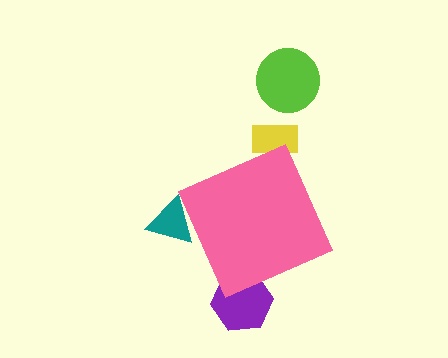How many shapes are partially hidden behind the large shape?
3 shapes are partially hidden.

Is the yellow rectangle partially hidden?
Yes, the yellow rectangle is partially hidden behind the pink diamond.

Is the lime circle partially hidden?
No, the lime circle is fully visible.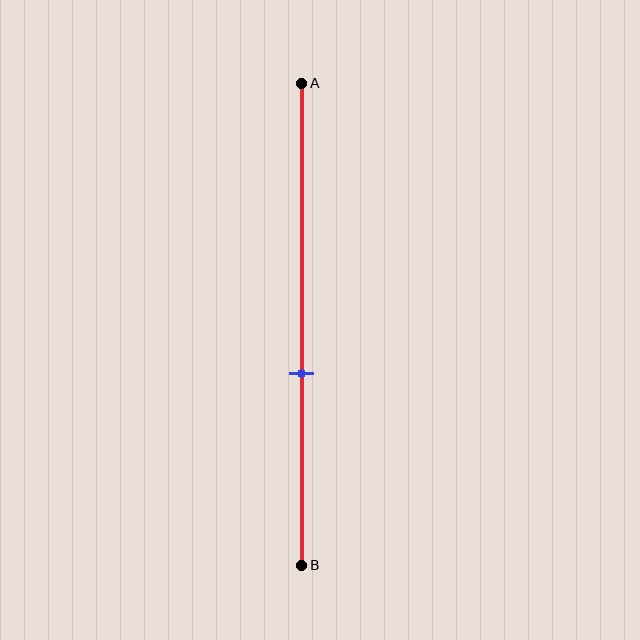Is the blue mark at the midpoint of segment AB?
No, the mark is at about 60% from A, not at the 50% midpoint.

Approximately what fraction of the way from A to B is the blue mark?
The blue mark is approximately 60% of the way from A to B.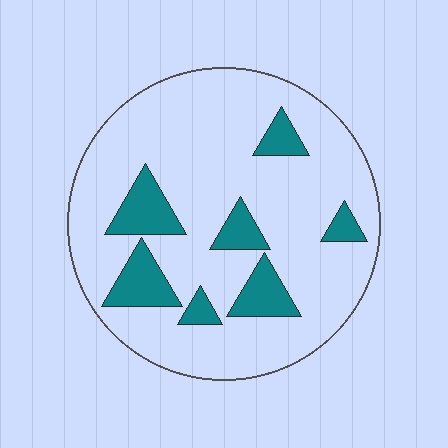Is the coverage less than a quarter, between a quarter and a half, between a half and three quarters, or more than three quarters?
Less than a quarter.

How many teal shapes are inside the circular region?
7.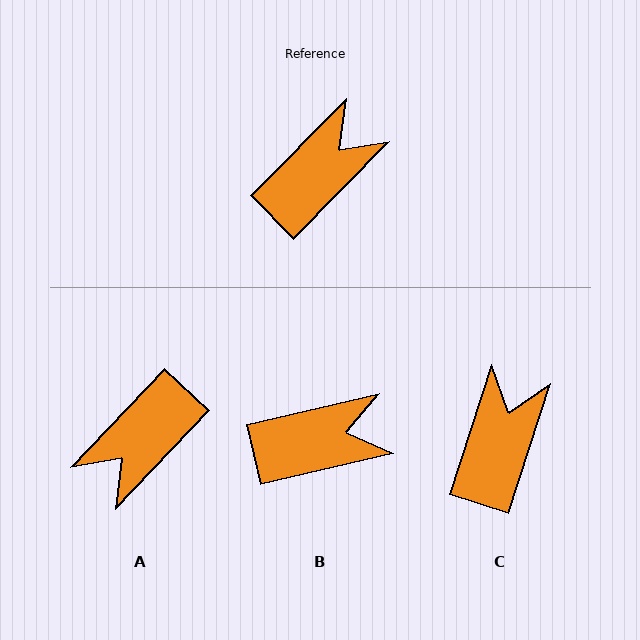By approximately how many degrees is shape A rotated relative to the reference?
Approximately 179 degrees clockwise.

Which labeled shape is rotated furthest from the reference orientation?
A, about 179 degrees away.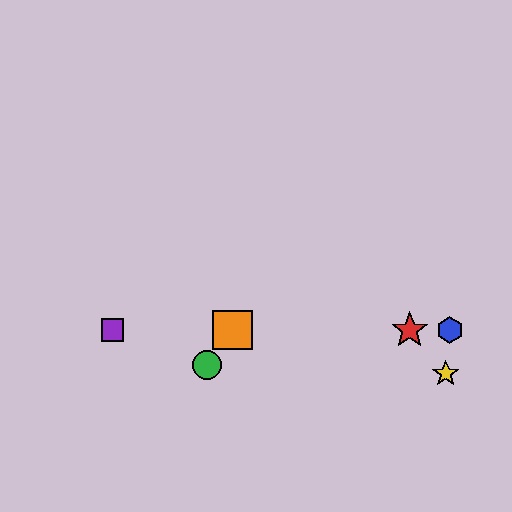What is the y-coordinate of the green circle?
The green circle is at y≈365.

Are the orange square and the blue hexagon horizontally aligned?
Yes, both are at y≈330.